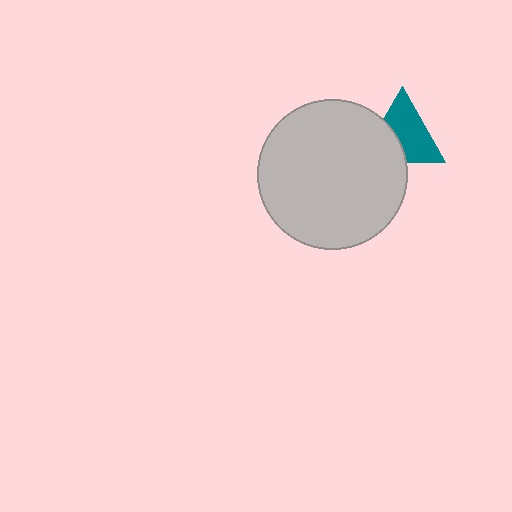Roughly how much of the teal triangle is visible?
About half of it is visible (roughly 63%).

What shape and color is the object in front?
The object in front is a light gray circle.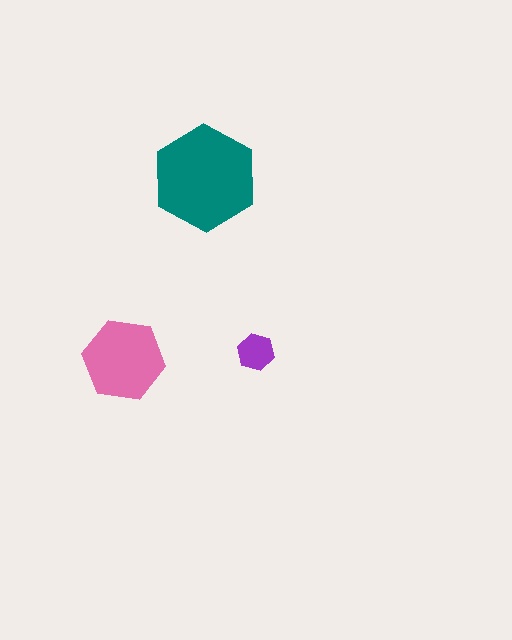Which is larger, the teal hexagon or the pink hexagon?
The teal one.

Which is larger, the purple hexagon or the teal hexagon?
The teal one.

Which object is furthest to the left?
The pink hexagon is leftmost.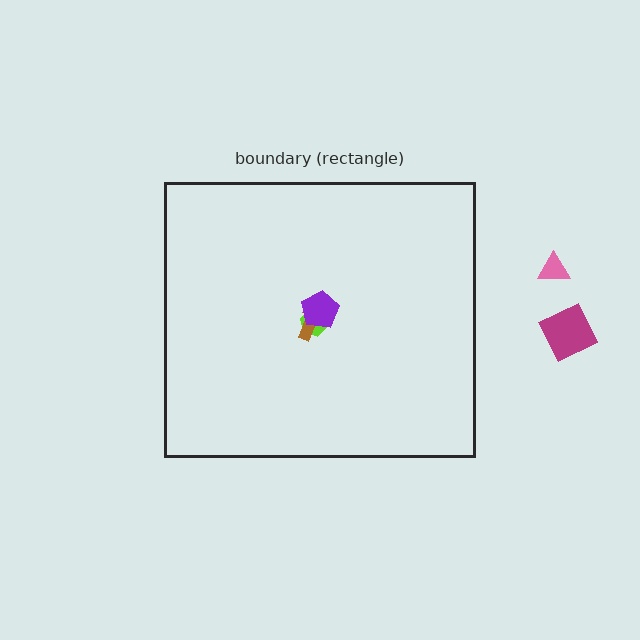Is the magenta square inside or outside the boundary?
Outside.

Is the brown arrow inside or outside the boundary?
Inside.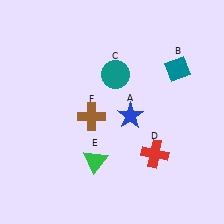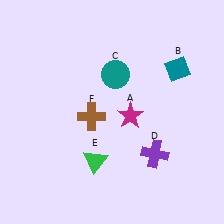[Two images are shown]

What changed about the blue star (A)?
In Image 1, A is blue. In Image 2, it changed to magenta.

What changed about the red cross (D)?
In Image 1, D is red. In Image 2, it changed to purple.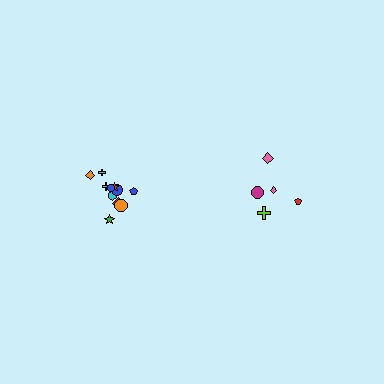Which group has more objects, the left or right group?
The left group.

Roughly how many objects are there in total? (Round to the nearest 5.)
Roughly 15 objects in total.